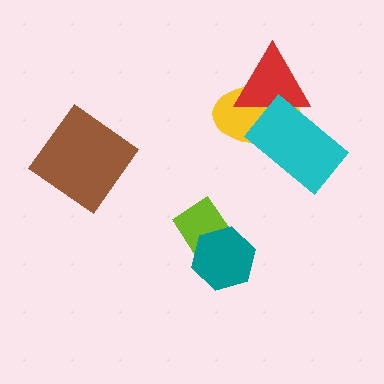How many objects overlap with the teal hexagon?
1 object overlaps with the teal hexagon.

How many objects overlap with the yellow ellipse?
2 objects overlap with the yellow ellipse.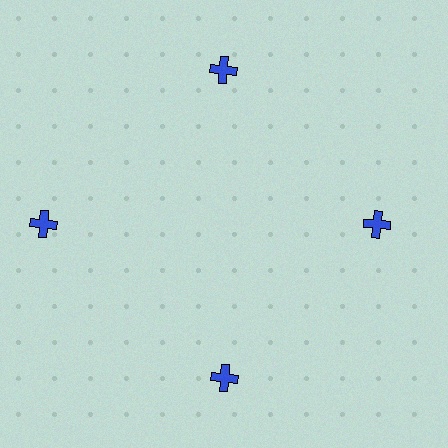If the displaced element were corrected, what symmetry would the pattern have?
It would have 4-fold rotational symmetry — the pattern would map onto itself every 90 degrees.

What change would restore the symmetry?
The symmetry would be restored by moving it inward, back onto the ring so that all 4 crosses sit at equal angles and equal distance from the center.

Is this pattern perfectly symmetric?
No. The 4 blue crosses are arranged in a ring, but one element near the 9 o'clock position is pushed outward from the center, breaking the 4-fold rotational symmetry.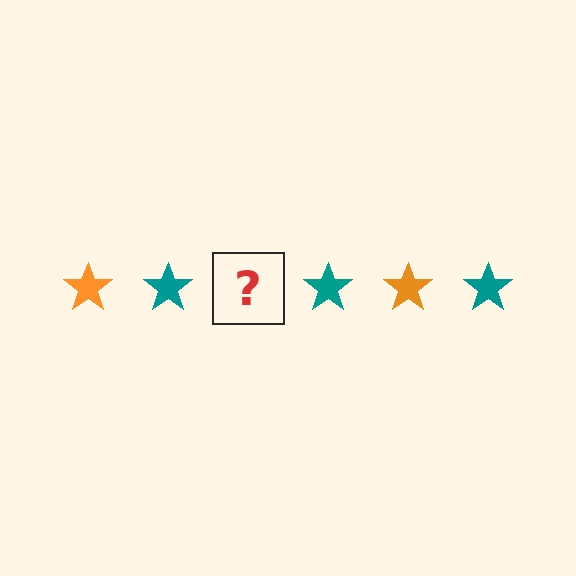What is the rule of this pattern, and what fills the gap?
The rule is that the pattern cycles through orange, teal stars. The gap should be filled with an orange star.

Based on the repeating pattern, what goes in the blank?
The blank should be an orange star.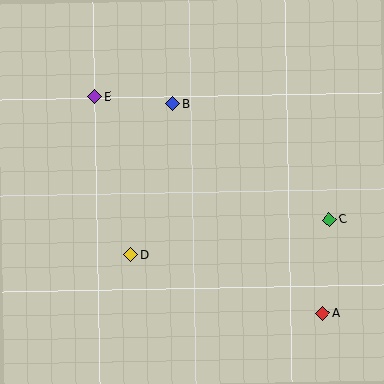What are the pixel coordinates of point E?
Point E is at (95, 97).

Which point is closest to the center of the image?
Point D at (131, 255) is closest to the center.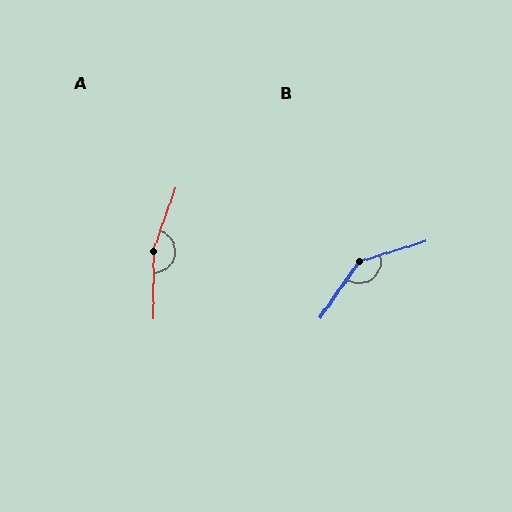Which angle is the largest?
A, at approximately 161 degrees.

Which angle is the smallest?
B, at approximately 141 degrees.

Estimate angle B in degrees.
Approximately 141 degrees.